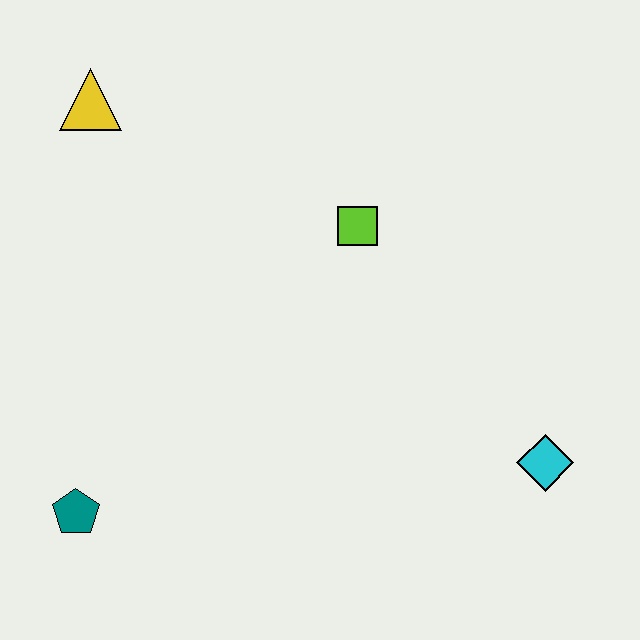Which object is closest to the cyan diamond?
The lime square is closest to the cyan diamond.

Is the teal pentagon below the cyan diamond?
Yes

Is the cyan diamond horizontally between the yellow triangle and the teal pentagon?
No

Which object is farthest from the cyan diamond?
The yellow triangle is farthest from the cyan diamond.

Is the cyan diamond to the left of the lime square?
No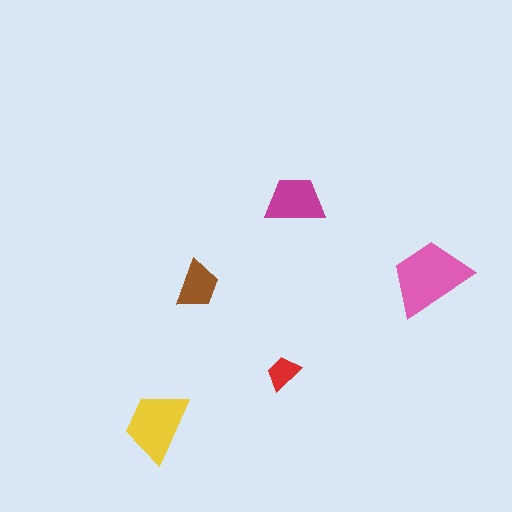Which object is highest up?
The magenta trapezoid is topmost.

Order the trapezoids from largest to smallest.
the pink one, the yellow one, the magenta one, the brown one, the red one.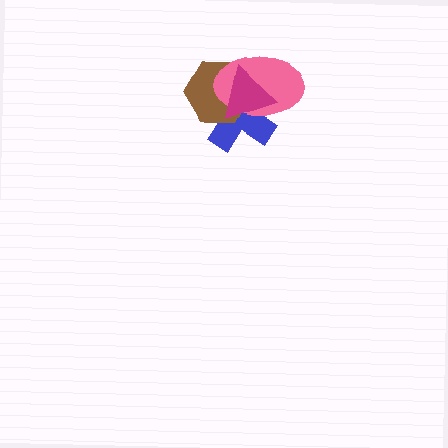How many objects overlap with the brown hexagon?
3 objects overlap with the brown hexagon.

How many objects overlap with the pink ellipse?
3 objects overlap with the pink ellipse.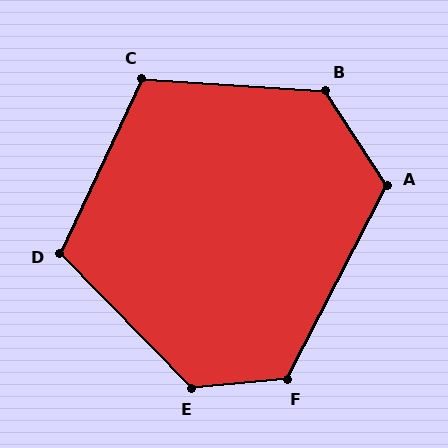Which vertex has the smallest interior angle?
D, at approximately 110 degrees.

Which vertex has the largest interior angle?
E, at approximately 129 degrees.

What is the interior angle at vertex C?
Approximately 111 degrees (obtuse).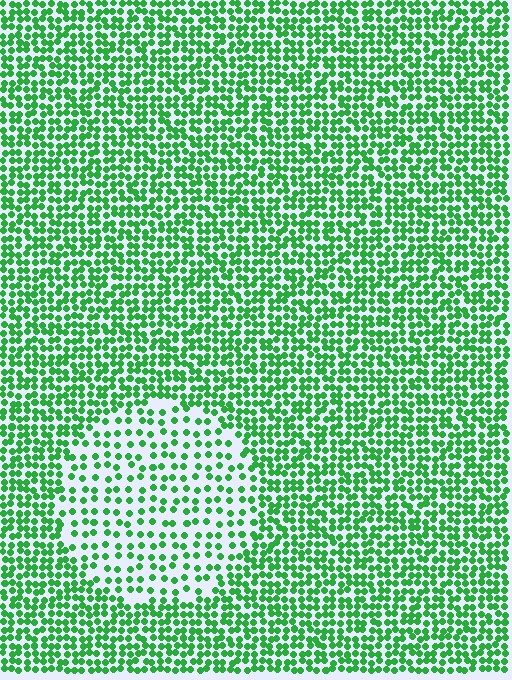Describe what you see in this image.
The image contains small green elements arranged at two different densities. A circle-shaped region is visible where the elements are less densely packed than the surrounding area.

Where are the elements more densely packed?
The elements are more densely packed outside the circle boundary.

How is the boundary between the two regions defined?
The boundary is defined by a change in element density (approximately 2.1x ratio). All elements are the same color, size, and shape.